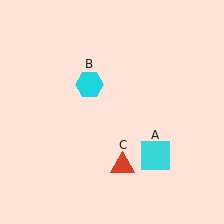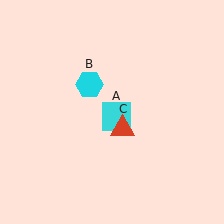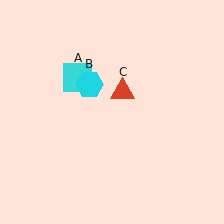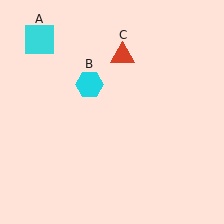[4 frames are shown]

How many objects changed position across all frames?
2 objects changed position: cyan square (object A), red triangle (object C).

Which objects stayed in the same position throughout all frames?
Cyan hexagon (object B) remained stationary.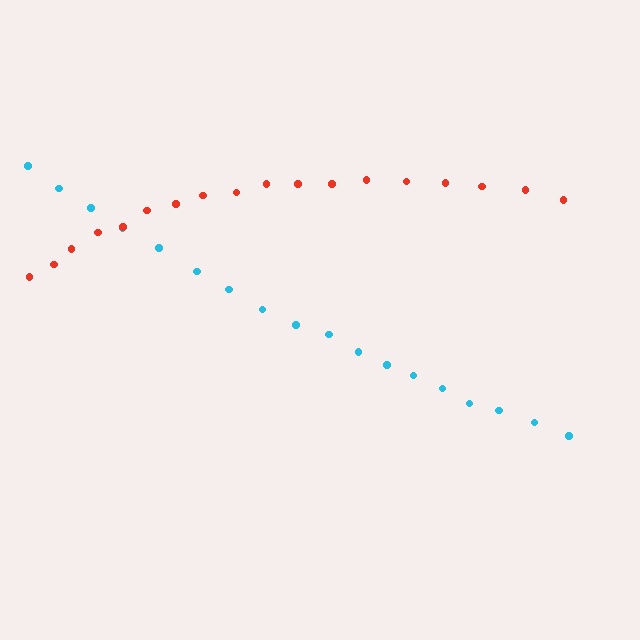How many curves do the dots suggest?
There are 2 distinct paths.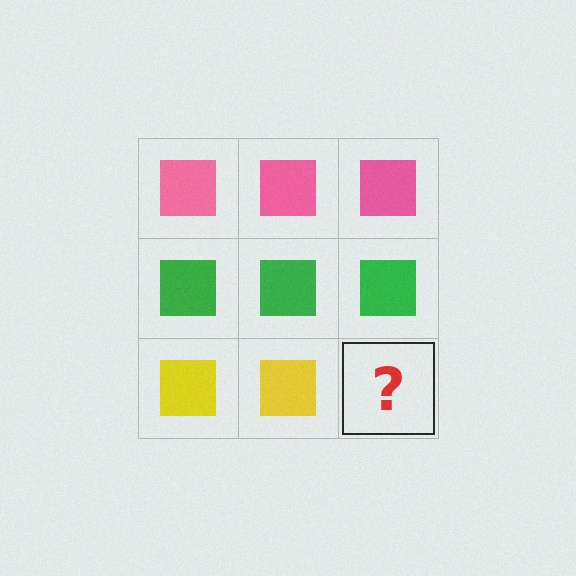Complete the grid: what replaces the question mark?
The question mark should be replaced with a yellow square.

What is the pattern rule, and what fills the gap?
The rule is that each row has a consistent color. The gap should be filled with a yellow square.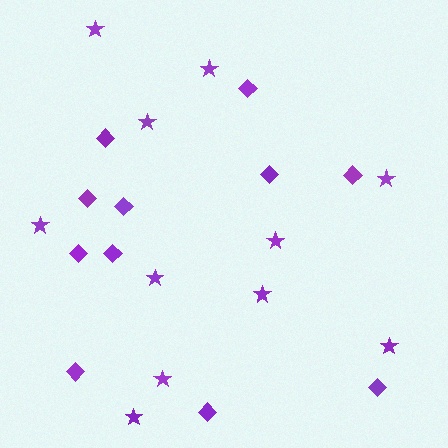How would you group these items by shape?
There are 2 groups: one group of diamonds (11) and one group of stars (11).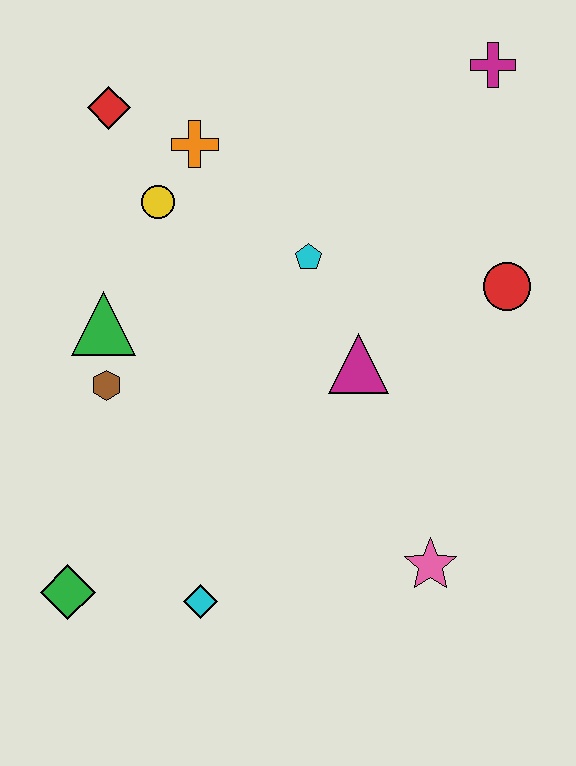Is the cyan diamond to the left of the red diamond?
No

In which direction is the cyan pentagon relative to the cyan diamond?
The cyan pentagon is above the cyan diamond.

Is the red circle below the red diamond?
Yes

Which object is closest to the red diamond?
The orange cross is closest to the red diamond.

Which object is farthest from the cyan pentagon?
The green diamond is farthest from the cyan pentagon.